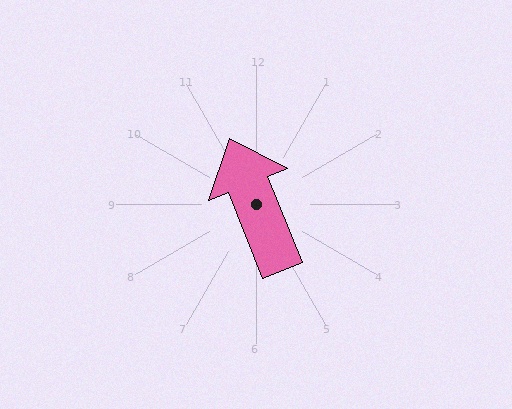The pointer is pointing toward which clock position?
Roughly 11 o'clock.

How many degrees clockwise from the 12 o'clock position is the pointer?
Approximately 338 degrees.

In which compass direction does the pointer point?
North.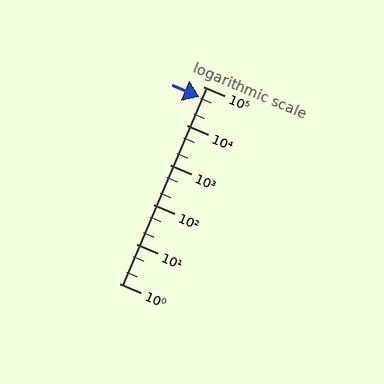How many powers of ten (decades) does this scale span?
The scale spans 5 decades, from 1 to 100000.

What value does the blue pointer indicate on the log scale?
The pointer indicates approximately 53000.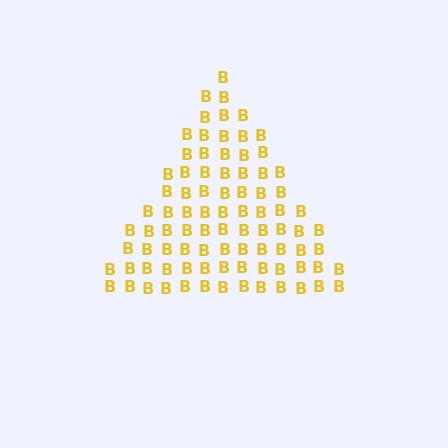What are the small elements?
The small elements are letter B's.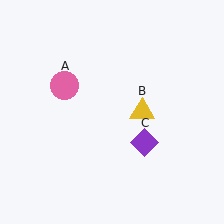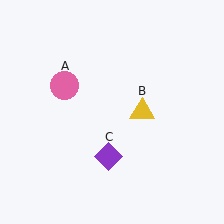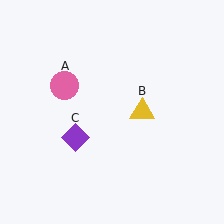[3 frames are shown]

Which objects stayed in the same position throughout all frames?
Pink circle (object A) and yellow triangle (object B) remained stationary.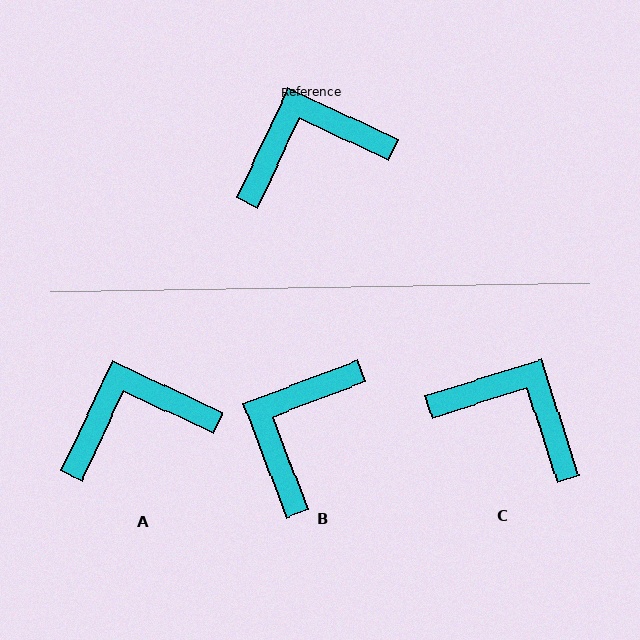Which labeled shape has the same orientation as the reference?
A.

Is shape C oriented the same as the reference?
No, it is off by about 47 degrees.